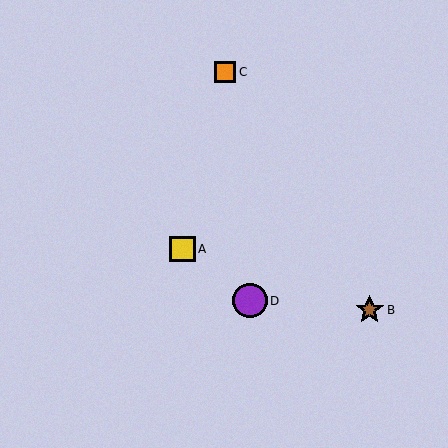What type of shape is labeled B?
Shape B is a brown star.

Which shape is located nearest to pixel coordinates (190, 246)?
The yellow square (labeled A) at (183, 249) is nearest to that location.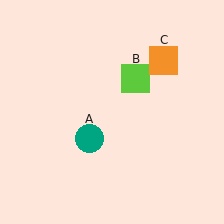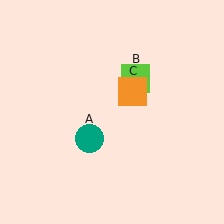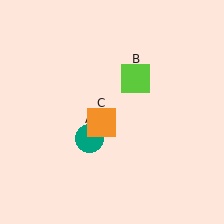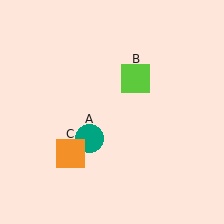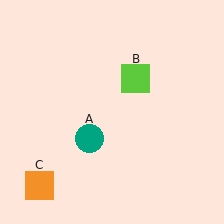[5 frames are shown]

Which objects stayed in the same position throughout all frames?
Teal circle (object A) and lime square (object B) remained stationary.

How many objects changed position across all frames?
1 object changed position: orange square (object C).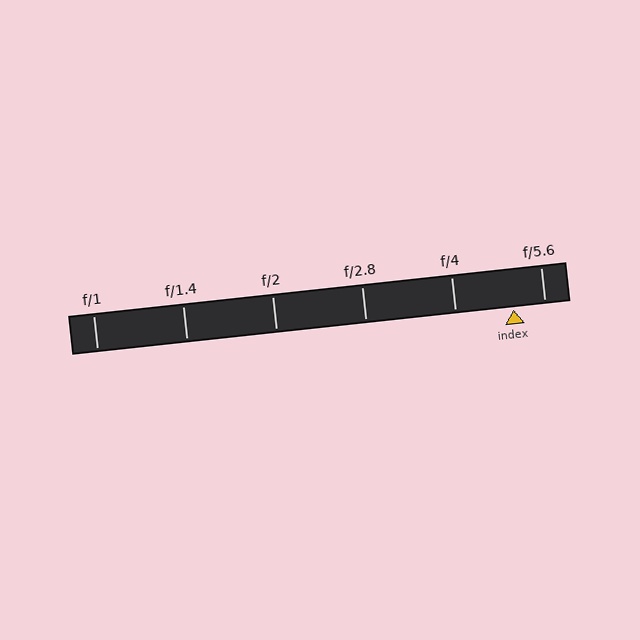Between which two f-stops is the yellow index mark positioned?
The index mark is between f/4 and f/5.6.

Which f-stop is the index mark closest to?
The index mark is closest to f/5.6.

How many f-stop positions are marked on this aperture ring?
There are 6 f-stop positions marked.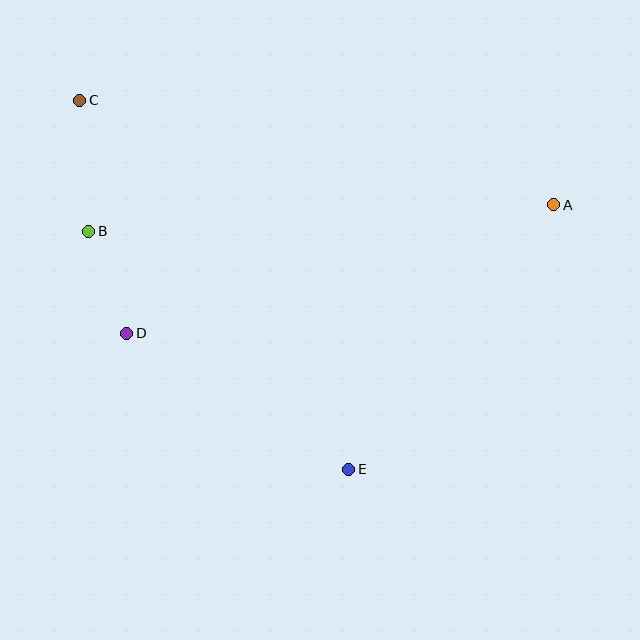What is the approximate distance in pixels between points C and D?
The distance between C and D is approximately 238 pixels.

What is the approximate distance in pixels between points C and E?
The distance between C and E is approximately 457 pixels.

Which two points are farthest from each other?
Points A and C are farthest from each other.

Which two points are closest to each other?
Points B and D are closest to each other.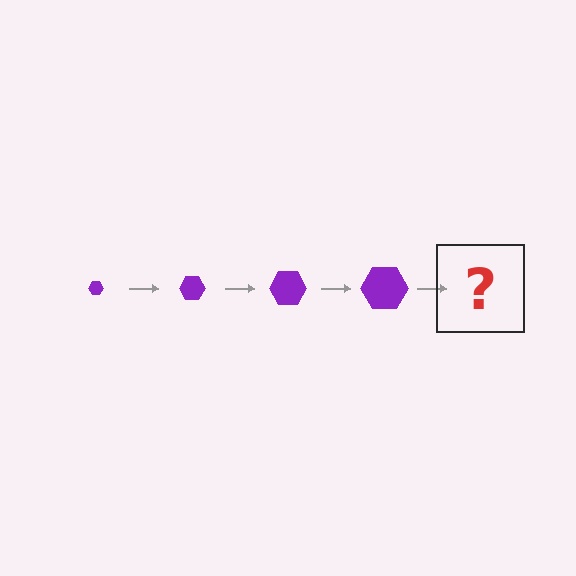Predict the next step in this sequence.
The next step is a purple hexagon, larger than the previous one.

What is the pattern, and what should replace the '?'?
The pattern is that the hexagon gets progressively larger each step. The '?' should be a purple hexagon, larger than the previous one.